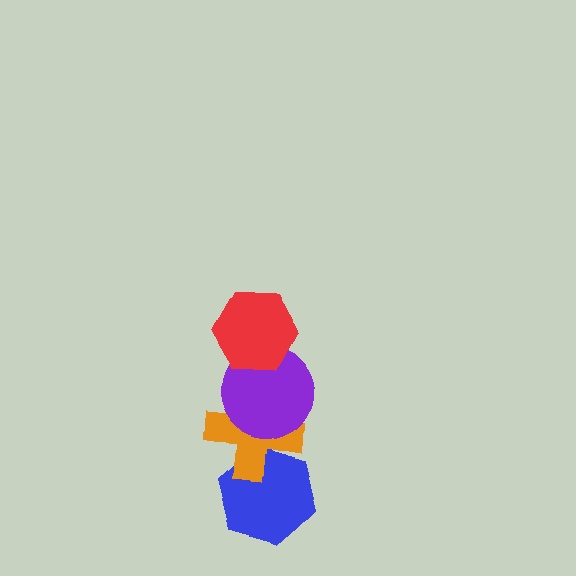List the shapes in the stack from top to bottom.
From top to bottom: the red hexagon, the purple circle, the orange cross, the blue hexagon.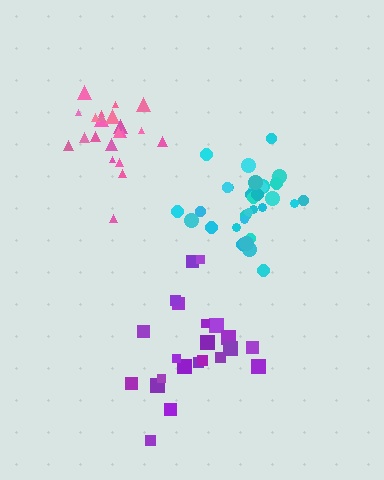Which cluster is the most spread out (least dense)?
Purple.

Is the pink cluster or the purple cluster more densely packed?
Pink.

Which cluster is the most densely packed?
Cyan.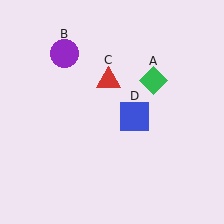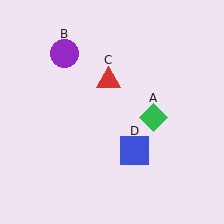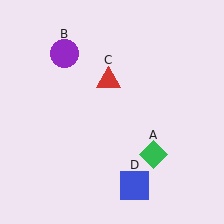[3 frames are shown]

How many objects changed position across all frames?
2 objects changed position: green diamond (object A), blue square (object D).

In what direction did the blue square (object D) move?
The blue square (object D) moved down.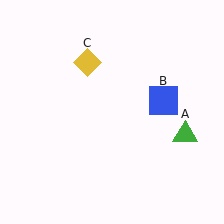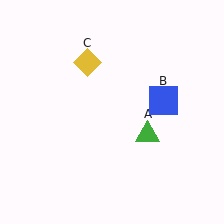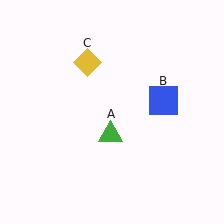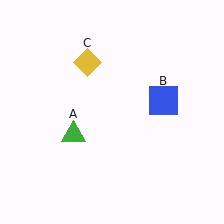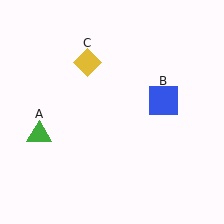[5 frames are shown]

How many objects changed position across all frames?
1 object changed position: green triangle (object A).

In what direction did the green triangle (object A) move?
The green triangle (object A) moved left.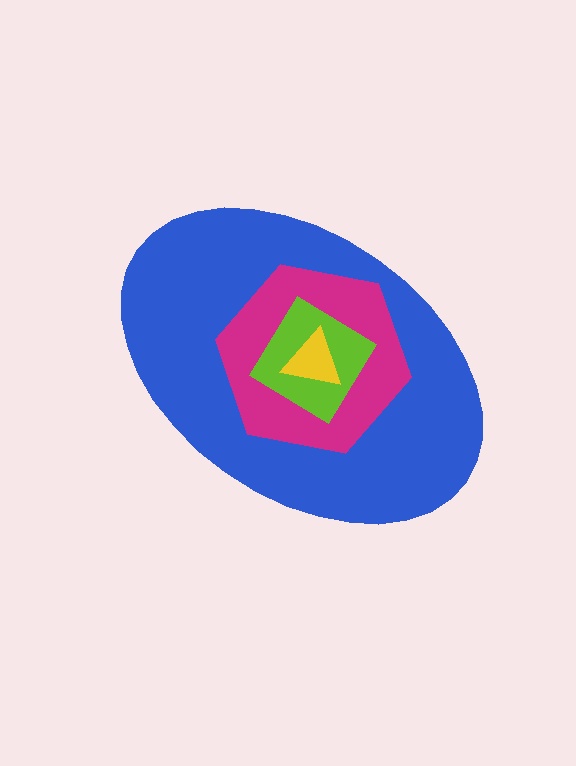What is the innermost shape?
The yellow triangle.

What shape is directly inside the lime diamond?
The yellow triangle.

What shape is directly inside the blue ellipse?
The magenta hexagon.